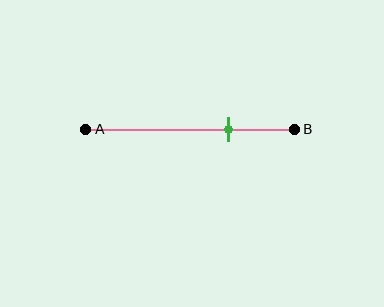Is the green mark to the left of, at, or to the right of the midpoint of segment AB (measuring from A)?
The green mark is to the right of the midpoint of segment AB.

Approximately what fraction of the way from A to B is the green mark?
The green mark is approximately 70% of the way from A to B.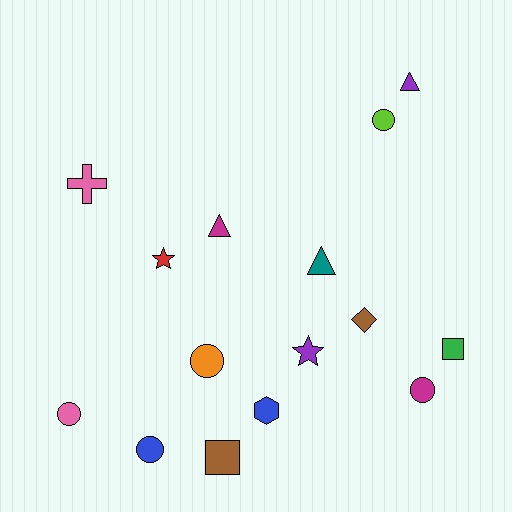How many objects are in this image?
There are 15 objects.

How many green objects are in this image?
There is 1 green object.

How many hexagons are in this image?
There is 1 hexagon.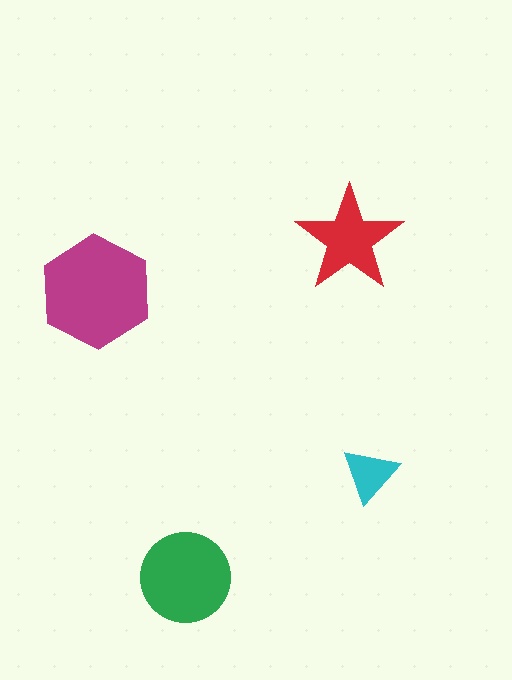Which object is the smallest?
The cyan triangle.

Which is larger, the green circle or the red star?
The green circle.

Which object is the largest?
The magenta hexagon.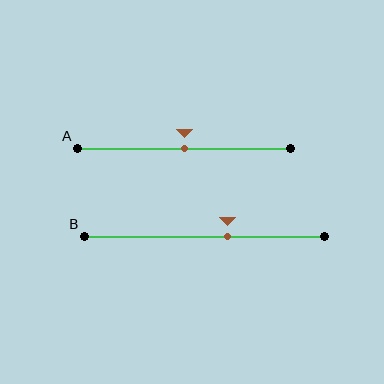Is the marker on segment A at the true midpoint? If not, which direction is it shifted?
Yes, the marker on segment A is at the true midpoint.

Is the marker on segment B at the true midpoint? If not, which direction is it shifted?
No, the marker on segment B is shifted to the right by about 10% of the segment length.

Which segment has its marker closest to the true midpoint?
Segment A has its marker closest to the true midpoint.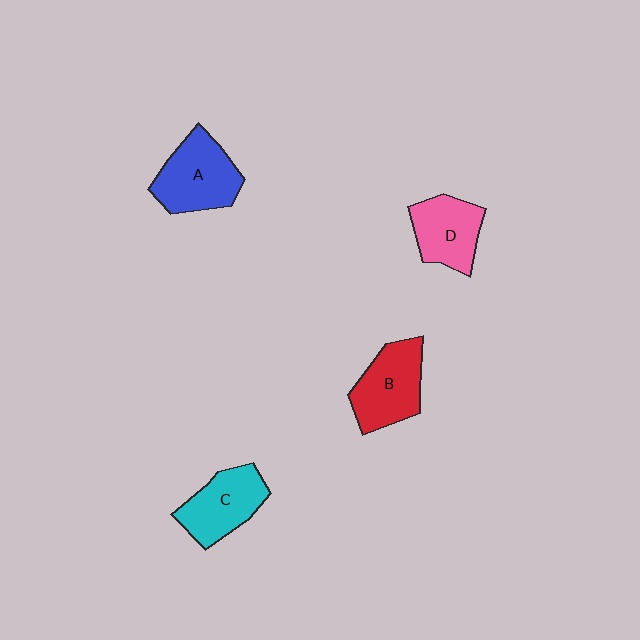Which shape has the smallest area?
Shape D (pink).